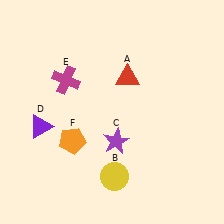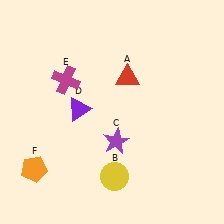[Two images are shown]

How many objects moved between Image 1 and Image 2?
2 objects moved between the two images.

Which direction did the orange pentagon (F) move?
The orange pentagon (F) moved left.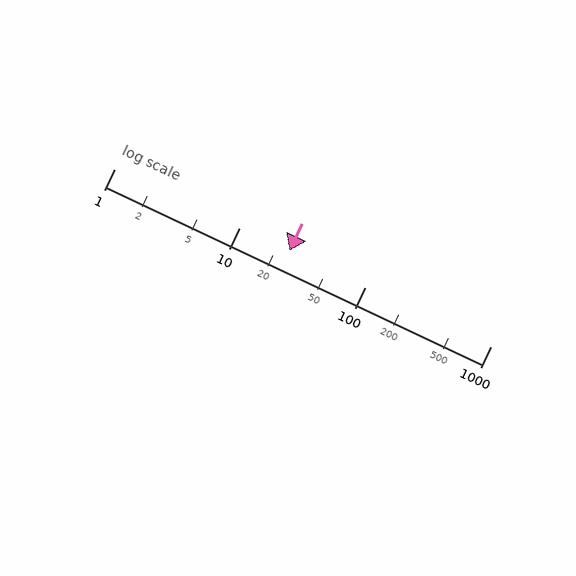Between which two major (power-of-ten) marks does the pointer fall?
The pointer is between 10 and 100.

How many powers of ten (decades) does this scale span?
The scale spans 3 decades, from 1 to 1000.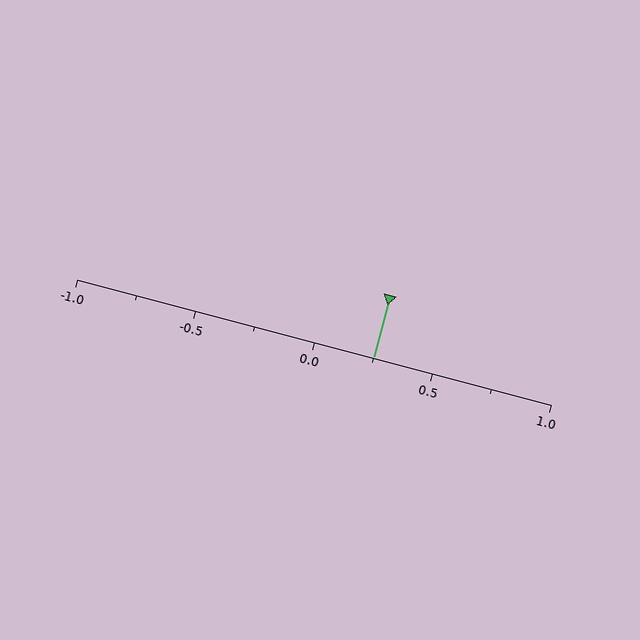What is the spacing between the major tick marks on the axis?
The major ticks are spaced 0.5 apart.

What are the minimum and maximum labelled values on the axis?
The axis runs from -1.0 to 1.0.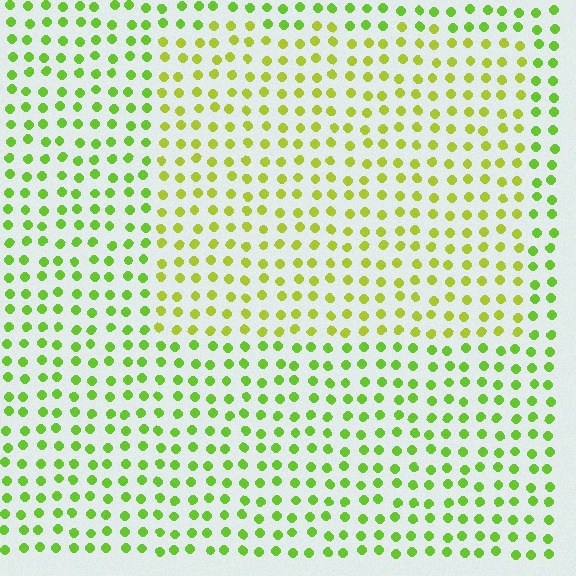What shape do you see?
I see a rectangle.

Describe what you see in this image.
The image is filled with small lime elements in a uniform arrangement. A rectangle-shaped region is visible where the elements are tinted to a slightly different hue, forming a subtle color boundary.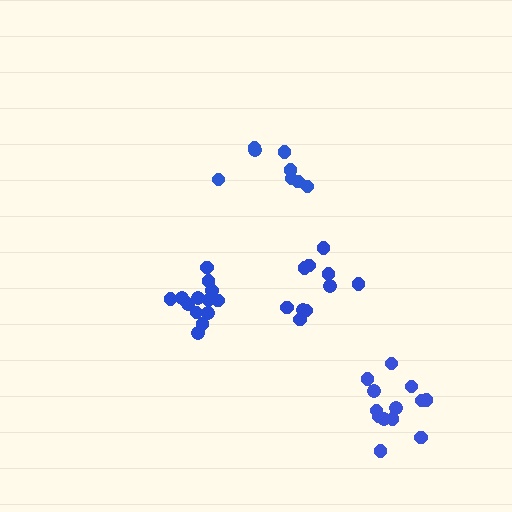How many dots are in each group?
Group 1: 10 dots, Group 2: 8 dots, Group 3: 13 dots, Group 4: 13 dots (44 total).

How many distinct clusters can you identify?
There are 4 distinct clusters.